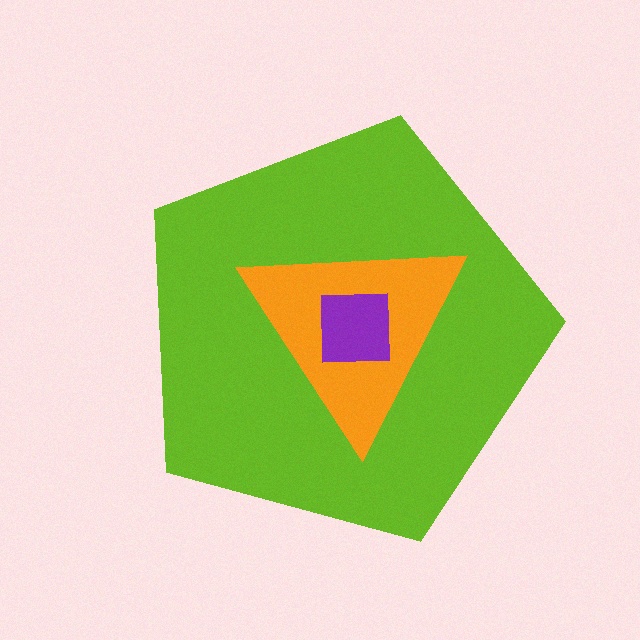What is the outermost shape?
The lime pentagon.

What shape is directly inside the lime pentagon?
The orange triangle.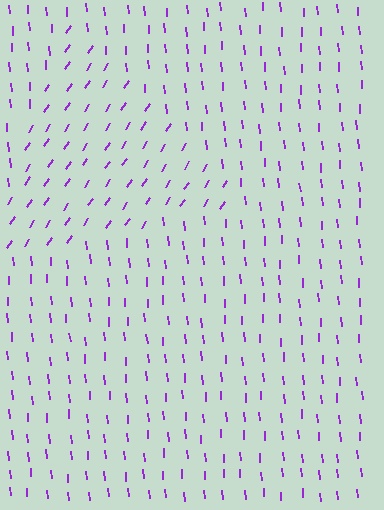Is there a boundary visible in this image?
Yes, there is a texture boundary formed by a change in line orientation.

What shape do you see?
I see a triangle.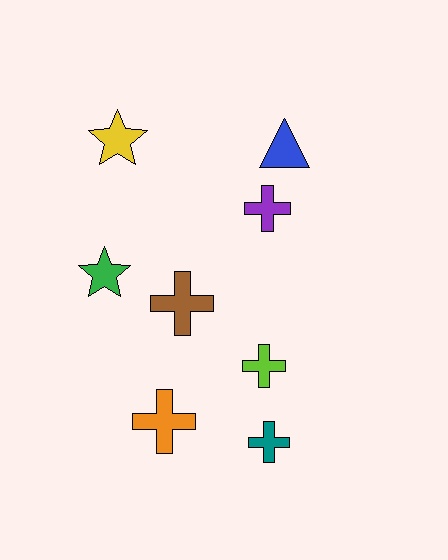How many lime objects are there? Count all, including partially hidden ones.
There is 1 lime object.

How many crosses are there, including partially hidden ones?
There are 5 crosses.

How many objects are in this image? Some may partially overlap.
There are 8 objects.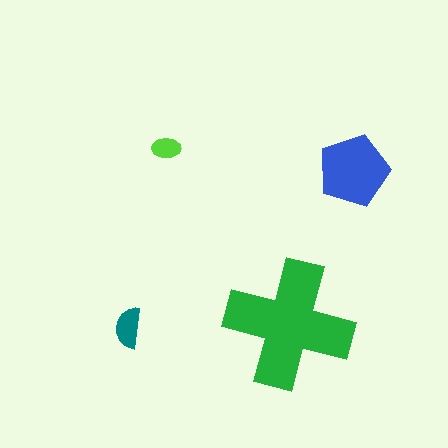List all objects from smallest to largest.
The lime ellipse, the teal semicircle, the blue pentagon, the green cross.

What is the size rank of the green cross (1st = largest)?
1st.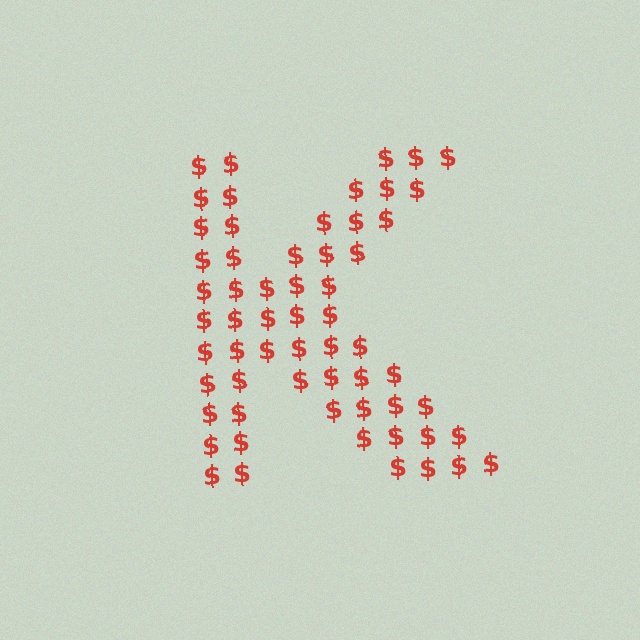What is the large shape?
The large shape is the letter K.